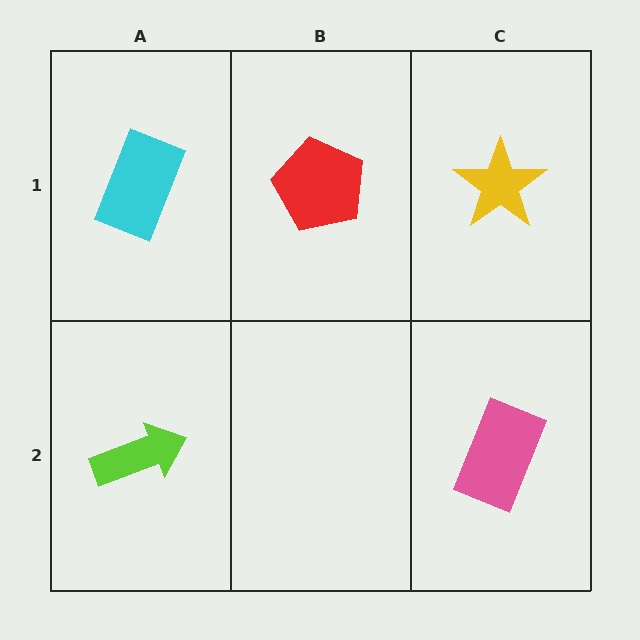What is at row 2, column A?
A lime arrow.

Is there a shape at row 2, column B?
No, that cell is empty.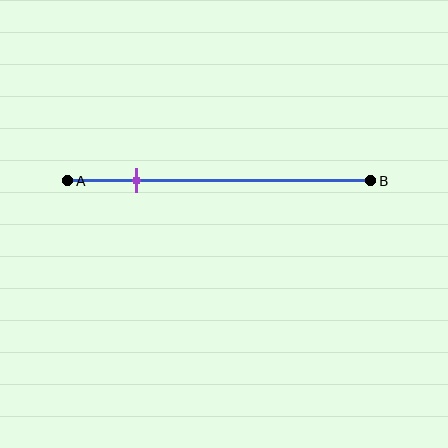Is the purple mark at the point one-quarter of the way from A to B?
Yes, the mark is approximately at the one-quarter point.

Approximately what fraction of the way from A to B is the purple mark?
The purple mark is approximately 25% of the way from A to B.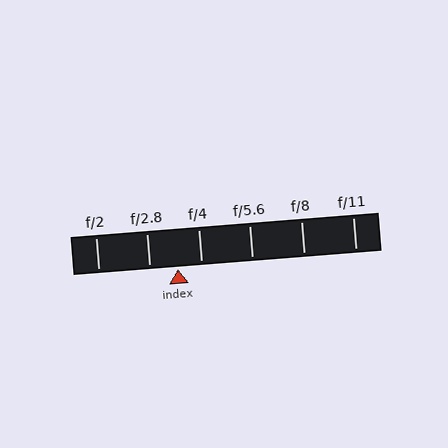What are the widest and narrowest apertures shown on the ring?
The widest aperture shown is f/2 and the narrowest is f/11.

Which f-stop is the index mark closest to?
The index mark is closest to f/4.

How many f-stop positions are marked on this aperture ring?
There are 6 f-stop positions marked.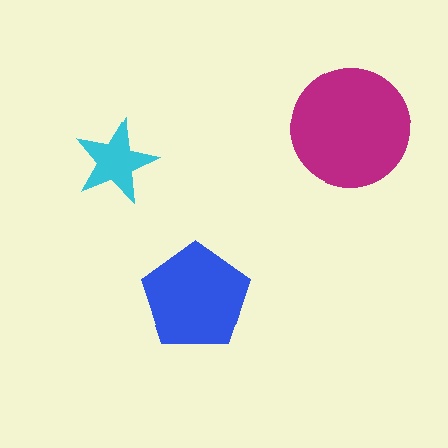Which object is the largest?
The magenta circle.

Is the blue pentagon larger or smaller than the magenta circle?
Smaller.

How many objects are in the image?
There are 3 objects in the image.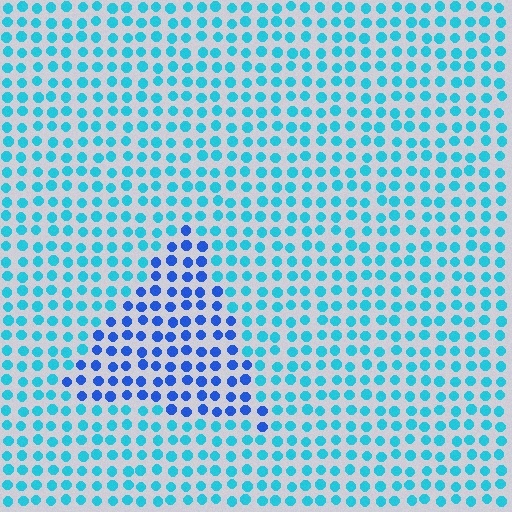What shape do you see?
I see a triangle.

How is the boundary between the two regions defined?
The boundary is defined purely by a slight shift in hue (about 37 degrees). Spacing, size, and orientation are identical on both sides.